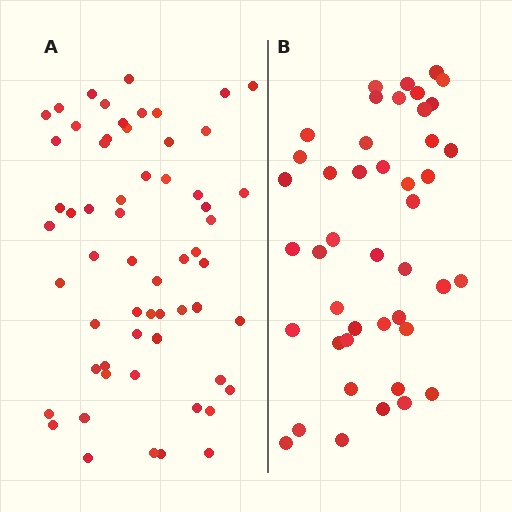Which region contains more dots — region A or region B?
Region A (the left region) has more dots.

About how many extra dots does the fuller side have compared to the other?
Region A has approximately 15 more dots than region B.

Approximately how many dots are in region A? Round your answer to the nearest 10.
About 60 dots.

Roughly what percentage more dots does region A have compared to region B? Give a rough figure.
About 35% more.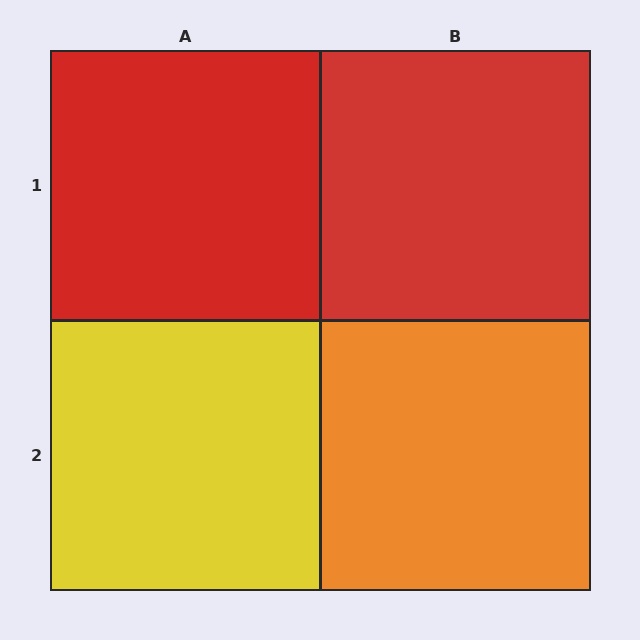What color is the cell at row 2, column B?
Orange.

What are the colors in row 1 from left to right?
Red, red.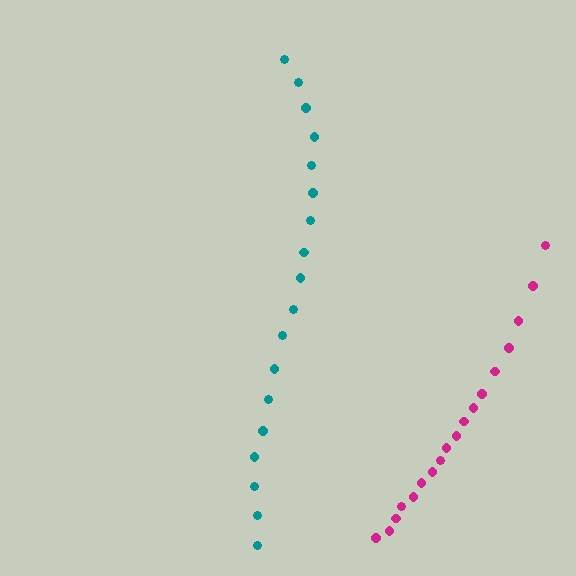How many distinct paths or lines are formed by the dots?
There are 2 distinct paths.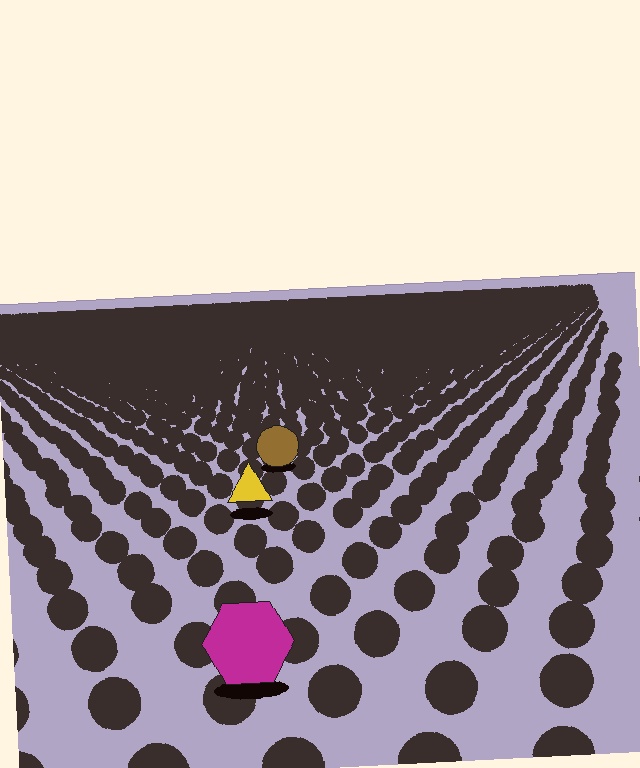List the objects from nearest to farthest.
From nearest to farthest: the magenta hexagon, the yellow triangle, the brown circle.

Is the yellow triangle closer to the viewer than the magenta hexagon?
No. The magenta hexagon is closer — you can tell from the texture gradient: the ground texture is coarser near it.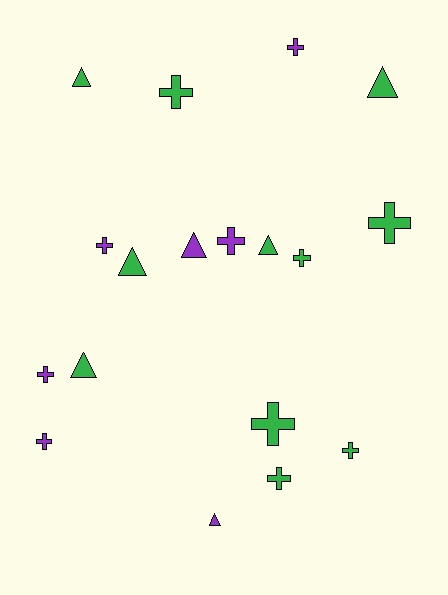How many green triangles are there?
There are 5 green triangles.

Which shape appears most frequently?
Cross, with 11 objects.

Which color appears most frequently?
Green, with 11 objects.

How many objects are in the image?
There are 18 objects.